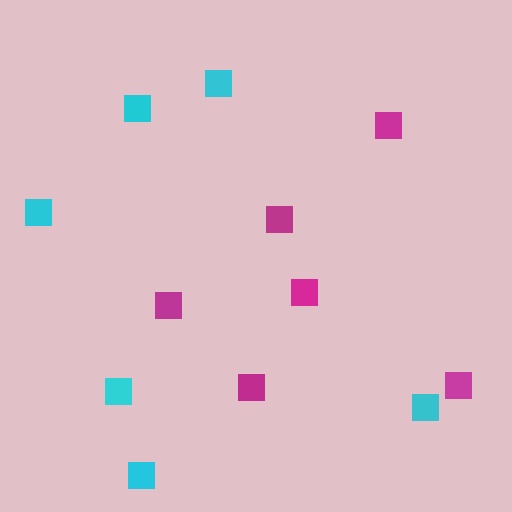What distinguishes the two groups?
There are 2 groups: one group of cyan squares (6) and one group of magenta squares (6).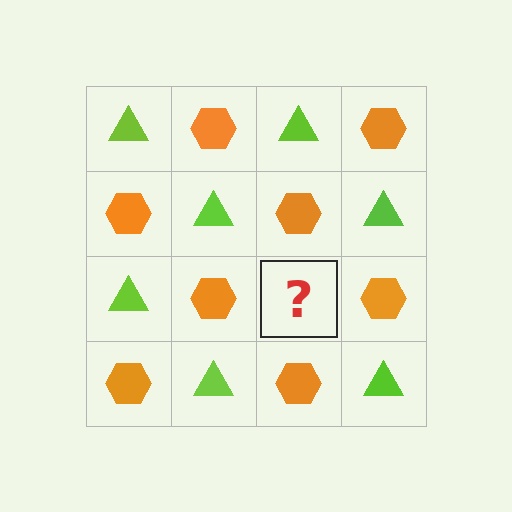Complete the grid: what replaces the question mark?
The question mark should be replaced with a lime triangle.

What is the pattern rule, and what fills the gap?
The rule is that it alternates lime triangle and orange hexagon in a checkerboard pattern. The gap should be filled with a lime triangle.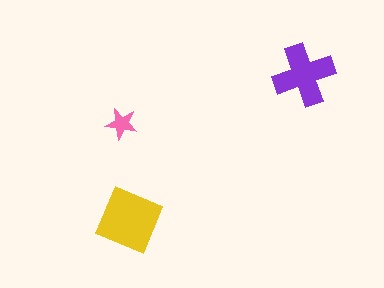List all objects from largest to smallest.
The yellow diamond, the purple cross, the pink star.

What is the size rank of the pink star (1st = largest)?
3rd.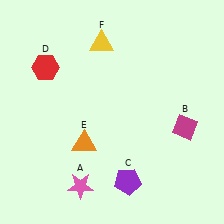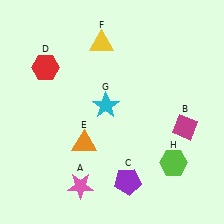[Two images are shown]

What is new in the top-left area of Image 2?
A cyan star (G) was added in the top-left area of Image 2.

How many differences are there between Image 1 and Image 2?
There are 2 differences between the two images.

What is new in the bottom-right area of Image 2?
A lime hexagon (H) was added in the bottom-right area of Image 2.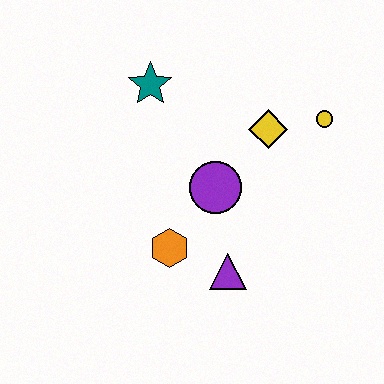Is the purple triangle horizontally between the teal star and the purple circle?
No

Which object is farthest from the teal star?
The purple triangle is farthest from the teal star.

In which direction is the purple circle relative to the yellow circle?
The purple circle is to the left of the yellow circle.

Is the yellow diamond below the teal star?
Yes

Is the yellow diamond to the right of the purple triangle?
Yes